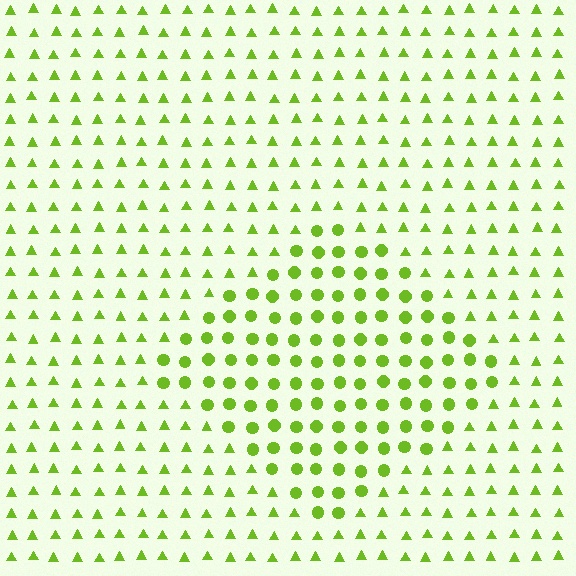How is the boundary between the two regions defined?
The boundary is defined by a change in element shape: circles inside vs. triangles outside. All elements share the same color and spacing.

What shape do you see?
I see a diamond.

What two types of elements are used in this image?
The image uses circles inside the diamond region and triangles outside it.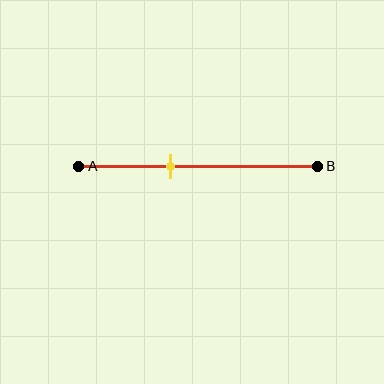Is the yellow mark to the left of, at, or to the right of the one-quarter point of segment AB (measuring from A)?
The yellow mark is to the right of the one-quarter point of segment AB.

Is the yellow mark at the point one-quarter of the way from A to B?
No, the mark is at about 40% from A, not at the 25% one-quarter point.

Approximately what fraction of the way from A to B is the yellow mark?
The yellow mark is approximately 40% of the way from A to B.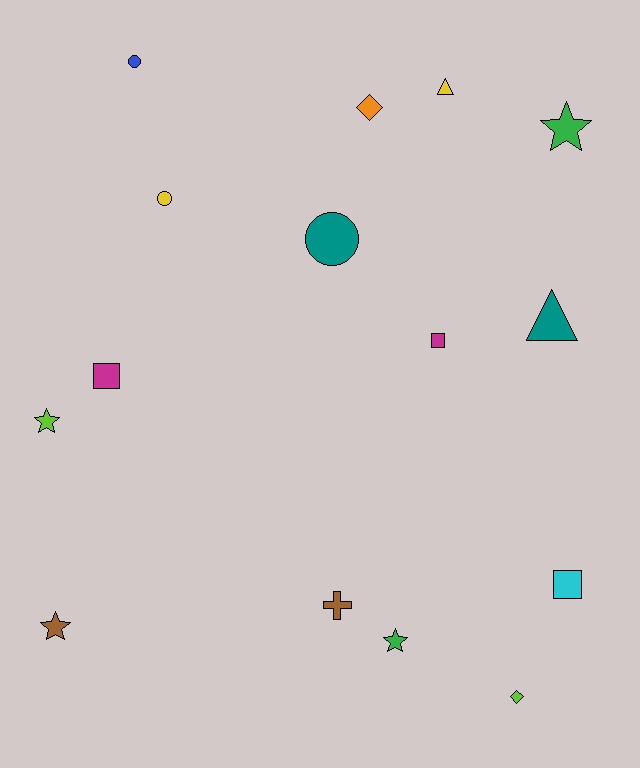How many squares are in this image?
There are 3 squares.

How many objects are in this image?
There are 15 objects.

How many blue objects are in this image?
There is 1 blue object.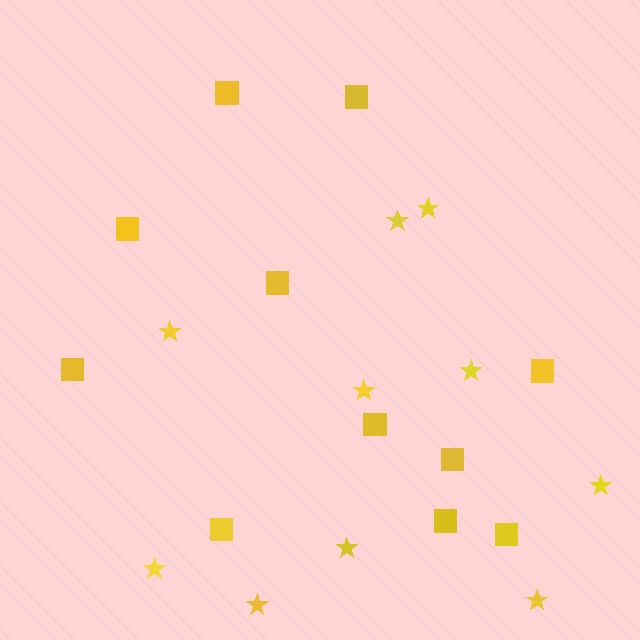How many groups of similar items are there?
There are 2 groups: one group of squares (11) and one group of stars (10).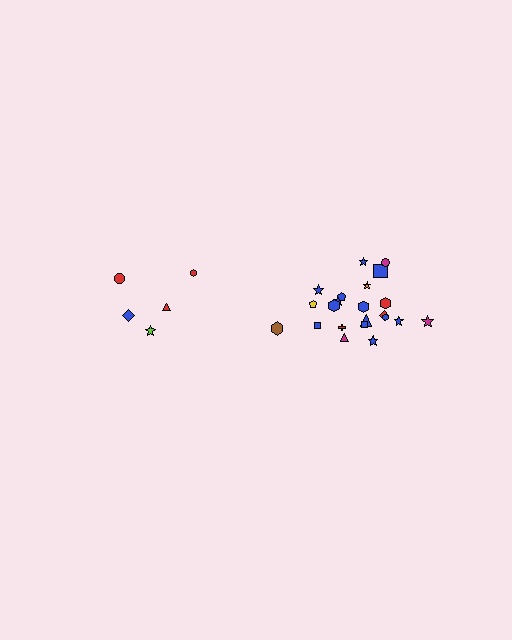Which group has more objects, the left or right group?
The right group.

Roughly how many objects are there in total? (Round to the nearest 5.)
Roughly 25 objects in total.